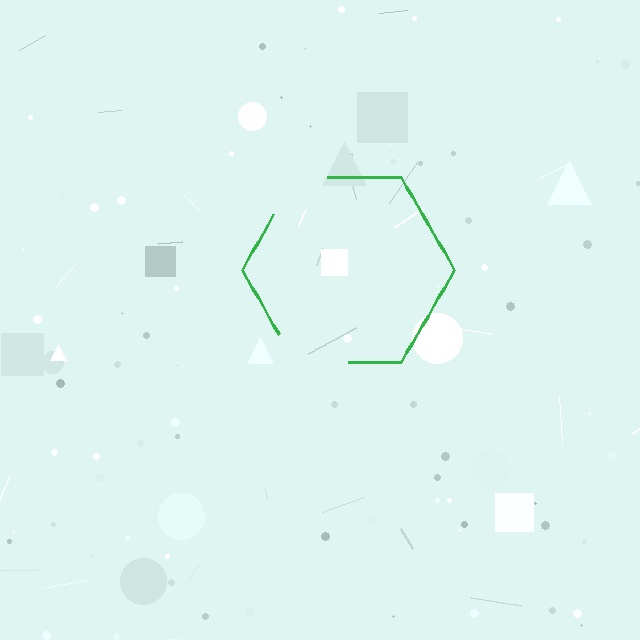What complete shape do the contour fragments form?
The contour fragments form a hexagon.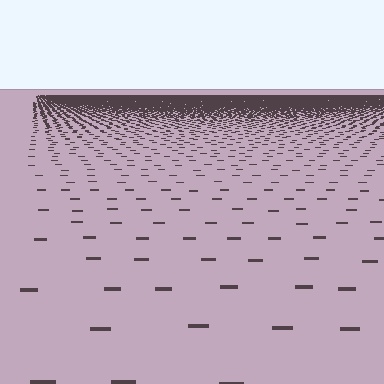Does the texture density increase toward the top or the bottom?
Density increases toward the top.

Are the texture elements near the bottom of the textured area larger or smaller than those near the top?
Larger. Near the bottom, elements are closer to the viewer and appear at a bigger on-screen size.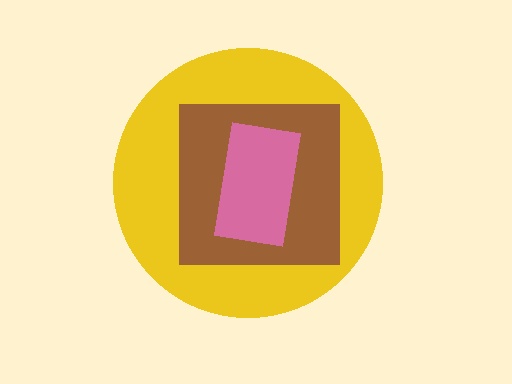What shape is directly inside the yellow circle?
The brown square.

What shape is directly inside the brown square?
The pink rectangle.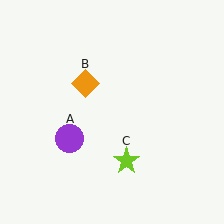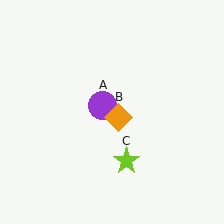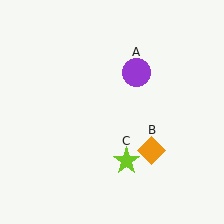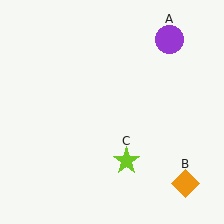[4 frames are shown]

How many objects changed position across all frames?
2 objects changed position: purple circle (object A), orange diamond (object B).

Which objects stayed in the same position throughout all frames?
Lime star (object C) remained stationary.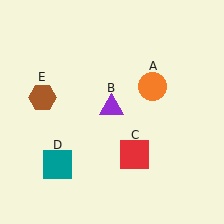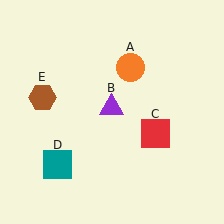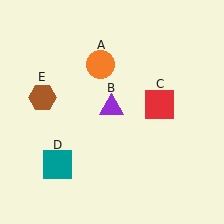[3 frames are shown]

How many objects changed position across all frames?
2 objects changed position: orange circle (object A), red square (object C).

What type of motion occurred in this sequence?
The orange circle (object A), red square (object C) rotated counterclockwise around the center of the scene.